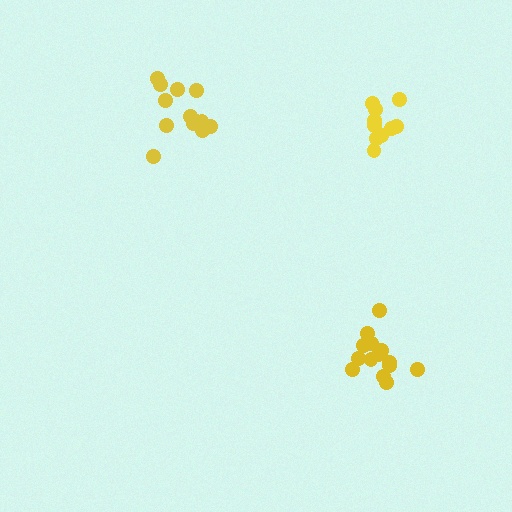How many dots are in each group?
Group 1: 14 dots, Group 2: 13 dots, Group 3: 10 dots (37 total).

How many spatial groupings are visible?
There are 3 spatial groupings.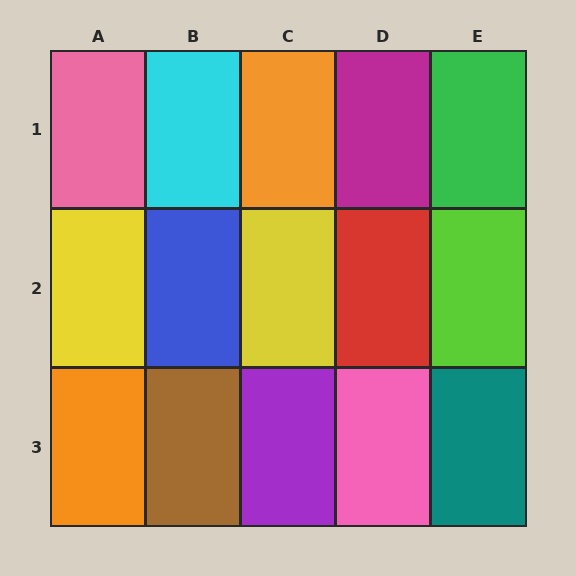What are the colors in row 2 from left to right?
Yellow, blue, yellow, red, lime.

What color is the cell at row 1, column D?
Magenta.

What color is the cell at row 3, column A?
Orange.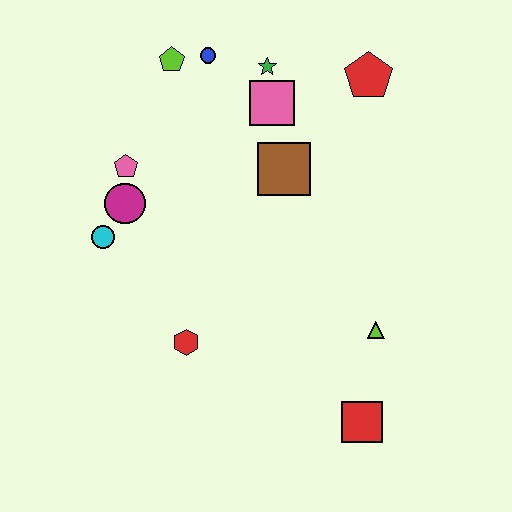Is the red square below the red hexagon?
Yes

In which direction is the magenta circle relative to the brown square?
The magenta circle is to the left of the brown square.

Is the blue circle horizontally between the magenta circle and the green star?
Yes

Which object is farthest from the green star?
The red square is farthest from the green star.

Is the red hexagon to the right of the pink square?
No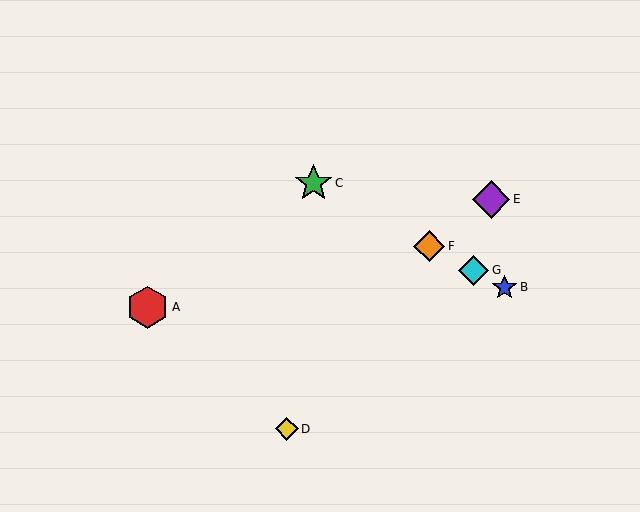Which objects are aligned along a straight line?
Objects B, C, F, G are aligned along a straight line.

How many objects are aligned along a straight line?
4 objects (B, C, F, G) are aligned along a straight line.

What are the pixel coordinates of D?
Object D is at (287, 429).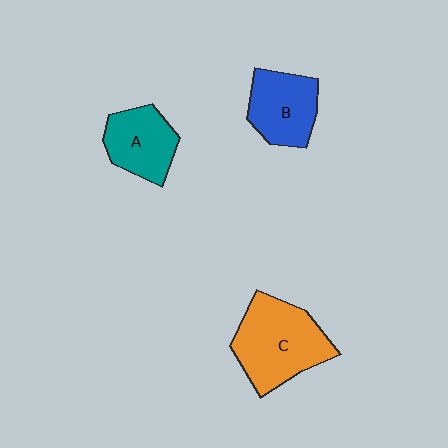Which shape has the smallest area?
Shape A (teal).